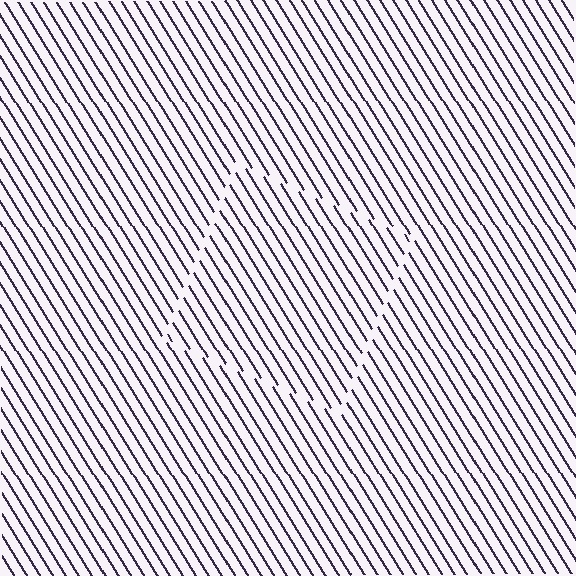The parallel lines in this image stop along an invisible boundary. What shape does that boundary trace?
An illusory square. The interior of the shape contains the same grating, shifted by half a period — the contour is defined by the phase discontinuity where line-ends from the inner and outer gratings abut.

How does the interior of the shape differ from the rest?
The interior of the shape contains the same grating, shifted by half a period — the contour is defined by the phase discontinuity where line-ends from the inner and outer gratings abut.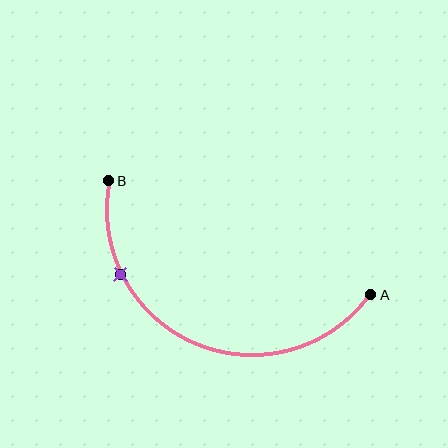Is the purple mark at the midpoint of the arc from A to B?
No. The purple mark lies on the arc but is closer to endpoint B. The arc midpoint would be at the point on the curve equidistant along the arc from both A and B.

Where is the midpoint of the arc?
The arc midpoint is the point on the curve farthest from the straight line joining A and B. It sits below that line.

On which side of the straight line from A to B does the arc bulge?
The arc bulges below the straight line connecting A and B.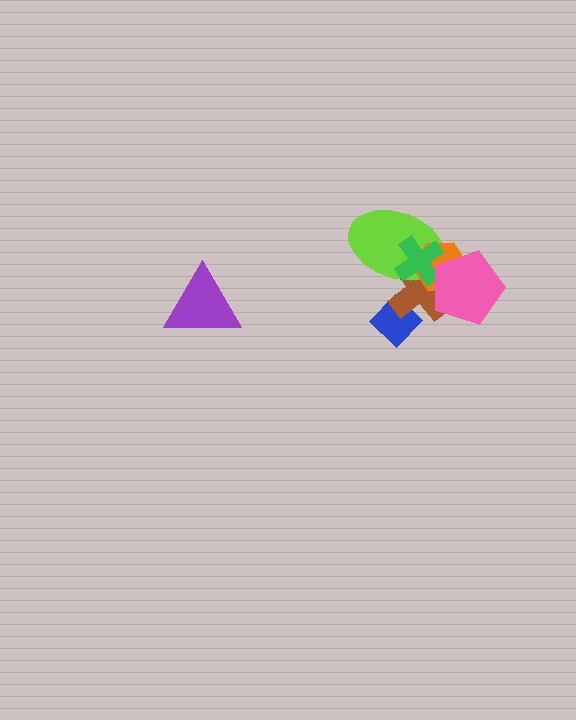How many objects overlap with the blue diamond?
1 object overlaps with the blue diamond.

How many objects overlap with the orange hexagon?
4 objects overlap with the orange hexagon.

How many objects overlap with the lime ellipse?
3 objects overlap with the lime ellipse.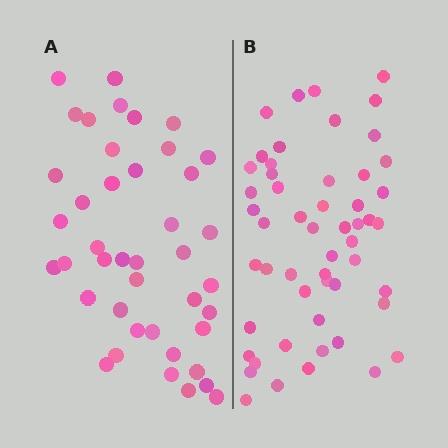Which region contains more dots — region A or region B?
Region B (the right region) has more dots.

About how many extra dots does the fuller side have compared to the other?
Region B has roughly 12 or so more dots than region A.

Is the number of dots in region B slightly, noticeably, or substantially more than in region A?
Region B has noticeably more, but not dramatically so. The ratio is roughly 1.3 to 1.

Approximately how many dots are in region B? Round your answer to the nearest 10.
About 50 dots. (The exact count is 53, which rounds to 50.)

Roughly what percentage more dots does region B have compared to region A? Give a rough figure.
About 25% more.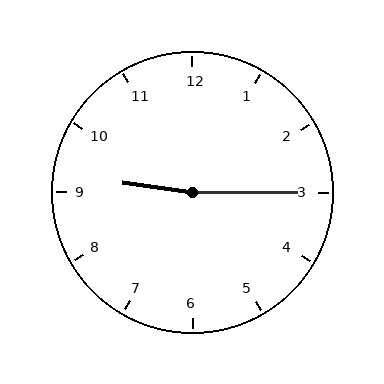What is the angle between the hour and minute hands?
Approximately 172 degrees.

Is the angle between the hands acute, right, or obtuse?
It is obtuse.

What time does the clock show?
9:15.